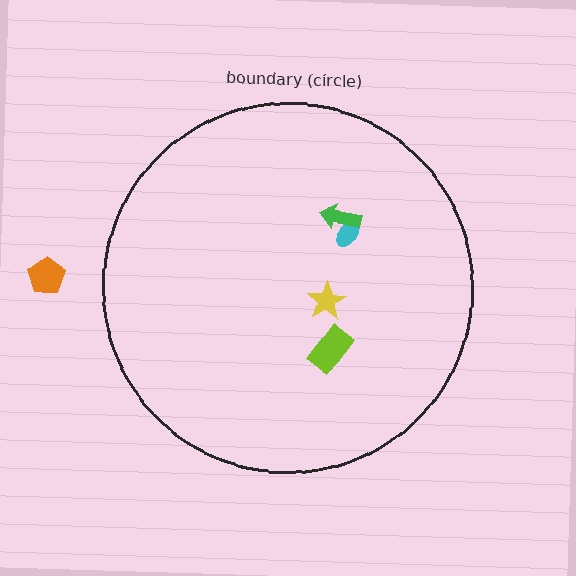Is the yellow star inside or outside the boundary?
Inside.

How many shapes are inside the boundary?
4 inside, 1 outside.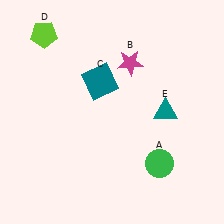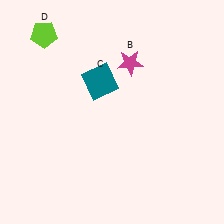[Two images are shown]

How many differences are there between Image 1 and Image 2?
There are 2 differences between the two images.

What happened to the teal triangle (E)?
The teal triangle (E) was removed in Image 2. It was in the top-right area of Image 1.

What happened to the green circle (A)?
The green circle (A) was removed in Image 2. It was in the bottom-right area of Image 1.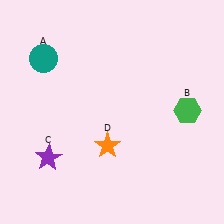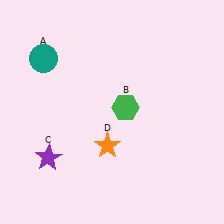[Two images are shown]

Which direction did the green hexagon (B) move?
The green hexagon (B) moved left.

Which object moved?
The green hexagon (B) moved left.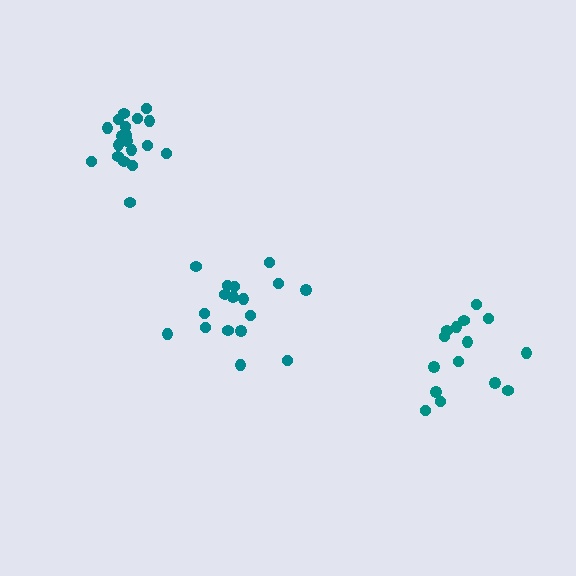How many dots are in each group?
Group 1: 17 dots, Group 2: 15 dots, Group 3: 19 dots (51 total).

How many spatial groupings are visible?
There are 3 spatial groupings.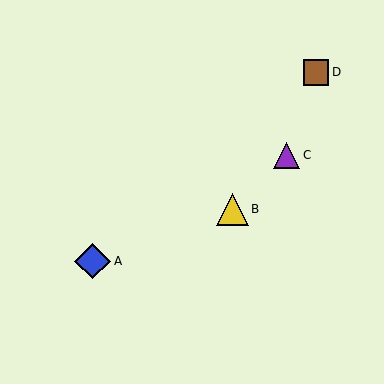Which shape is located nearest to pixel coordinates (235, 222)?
The yellow triangle (labeled B) at (232, 209) is nearest to that location.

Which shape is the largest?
The blue diamond (labeled A) is the largest.